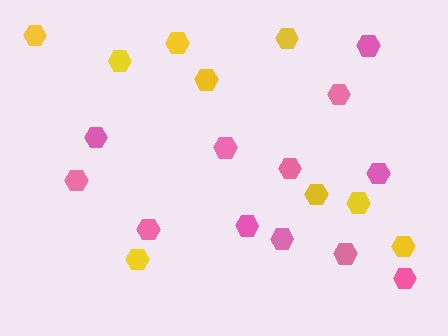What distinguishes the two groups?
There are 2 groups: one group of pink hexagons (12) and one group of yellow hexagons (9).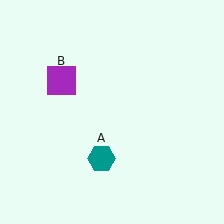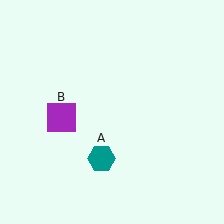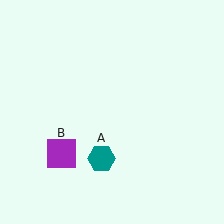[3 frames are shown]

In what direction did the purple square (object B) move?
The purple square (object B) moved down.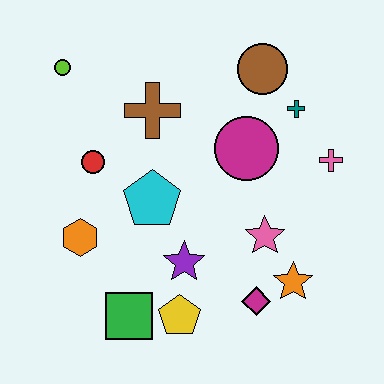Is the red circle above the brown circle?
No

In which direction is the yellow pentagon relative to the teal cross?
The yellow pentagon is below the teal cross.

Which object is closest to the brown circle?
The teal cross is closest to the brown circle.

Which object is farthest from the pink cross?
The lime circle is farthest from the pink cross.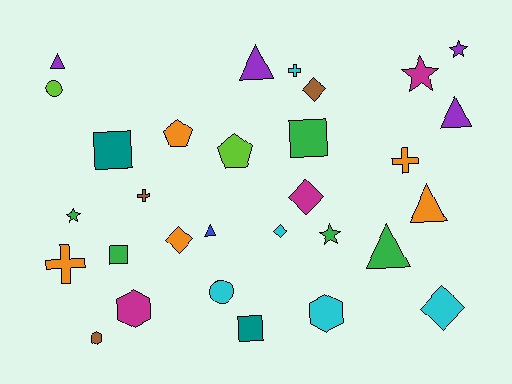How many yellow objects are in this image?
There are no yellow objects.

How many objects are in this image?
There are 30 objects.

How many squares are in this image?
There are 4 squares.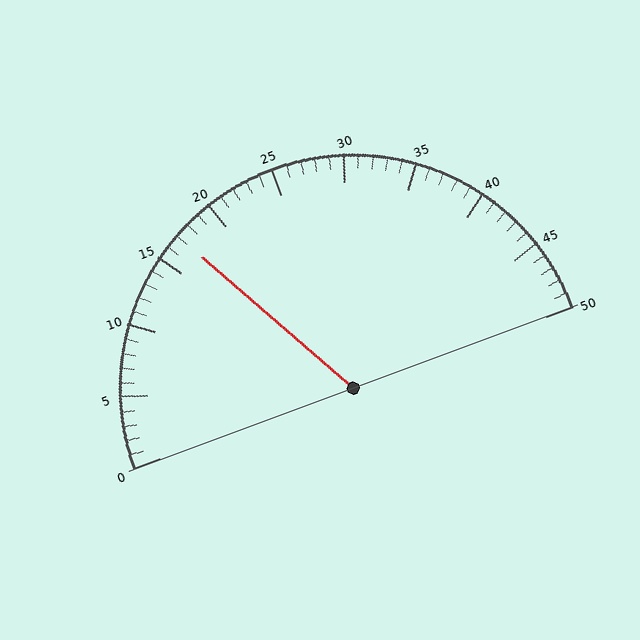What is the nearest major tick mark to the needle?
The nearest major tick mark is 15.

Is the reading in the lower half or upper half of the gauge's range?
The reading is in the lower half of the range (0 to 50).